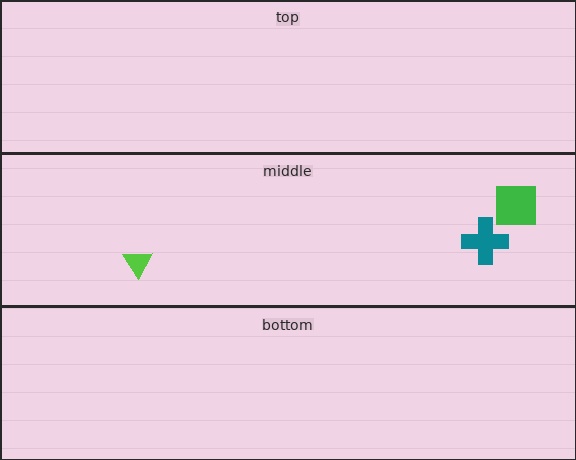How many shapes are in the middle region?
3.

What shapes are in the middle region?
The teal cross, the green square, the lime triangle.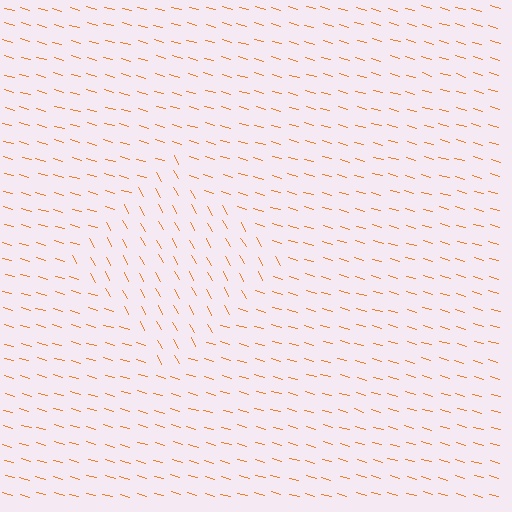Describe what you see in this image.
The image is filled with small orange line segments. A diamond region in the image has lines oriented differently from the surrounding lines, creating a visible texture boundary.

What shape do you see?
I see a diamond.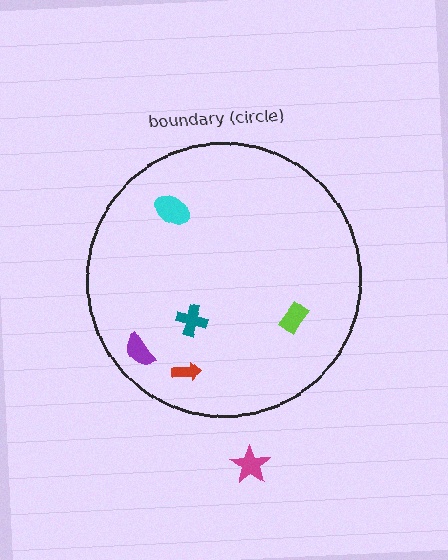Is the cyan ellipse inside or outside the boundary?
Inside.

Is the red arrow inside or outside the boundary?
Inside.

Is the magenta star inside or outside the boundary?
Outside.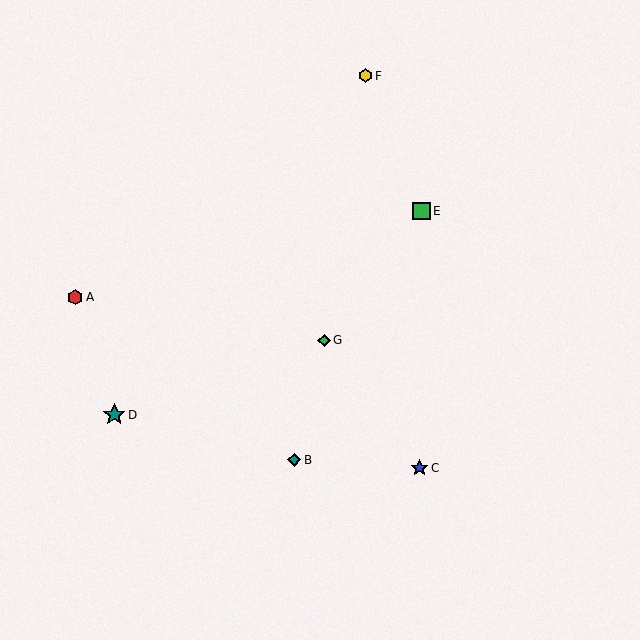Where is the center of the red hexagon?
The center of the red hexagon is at (75, 297).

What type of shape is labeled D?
Shape D is a teal star.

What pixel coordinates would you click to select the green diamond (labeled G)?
Click at (324, 340) to select the green diamond G.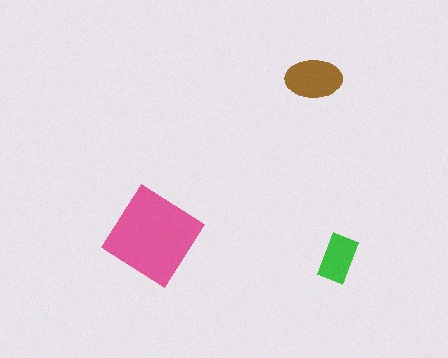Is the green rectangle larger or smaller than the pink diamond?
Smaller.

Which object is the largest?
The pink diamond.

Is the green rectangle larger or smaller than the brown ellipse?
Smaller.